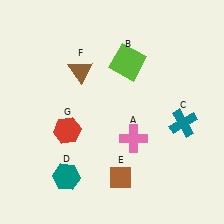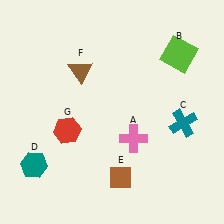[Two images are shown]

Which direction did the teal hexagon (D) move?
The teal hexagon (D) moved left.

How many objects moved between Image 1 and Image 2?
2 objects moved between the two images.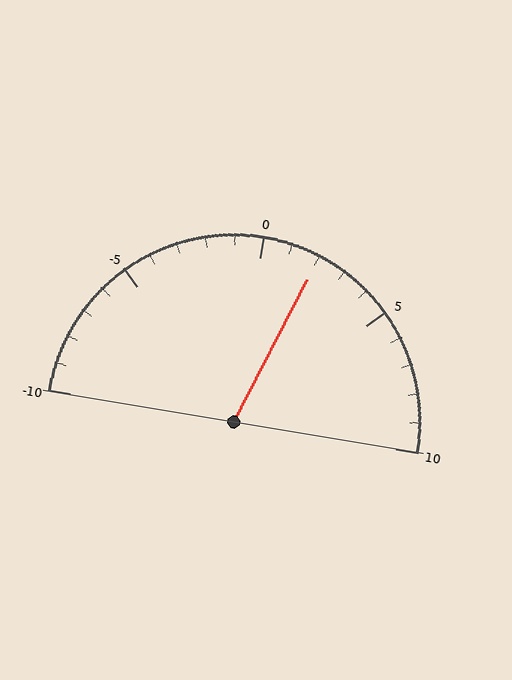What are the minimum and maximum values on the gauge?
The gauge ranges from -10 to 10.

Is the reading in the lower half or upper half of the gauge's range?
The reading is in the upper half of the range (-10 to 10).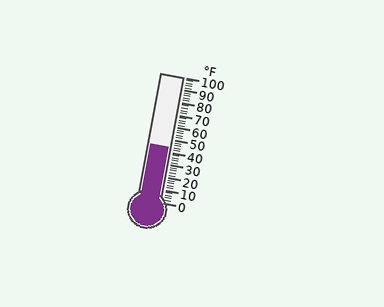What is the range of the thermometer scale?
The thermometer scale ranges from 0°F to 100°F.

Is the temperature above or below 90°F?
The temperature is below 90°F.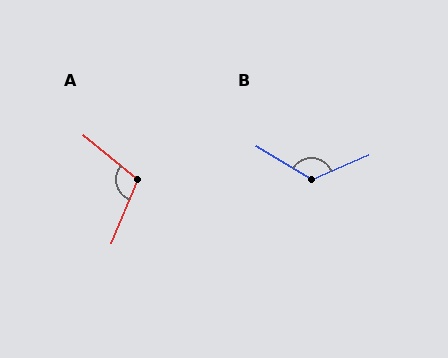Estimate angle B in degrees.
Approximately 126 degrees.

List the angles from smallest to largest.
A (107°), B (126°).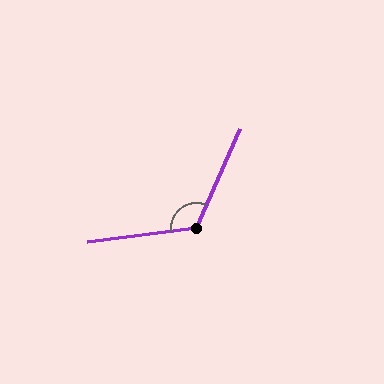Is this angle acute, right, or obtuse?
It is obtuse.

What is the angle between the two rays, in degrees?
Approximately 121 degrees.